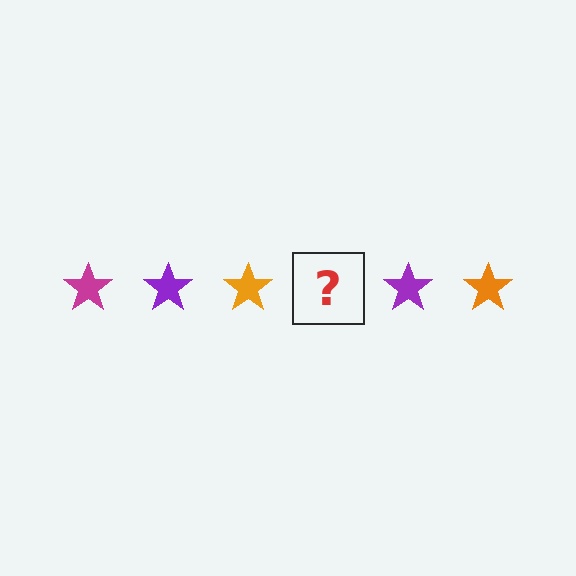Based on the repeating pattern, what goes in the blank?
The blank should be a magenta star.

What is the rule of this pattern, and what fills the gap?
The rule is that the pattern cycles through magenta, purple, orange stars. The gap should be filled with a magenta star.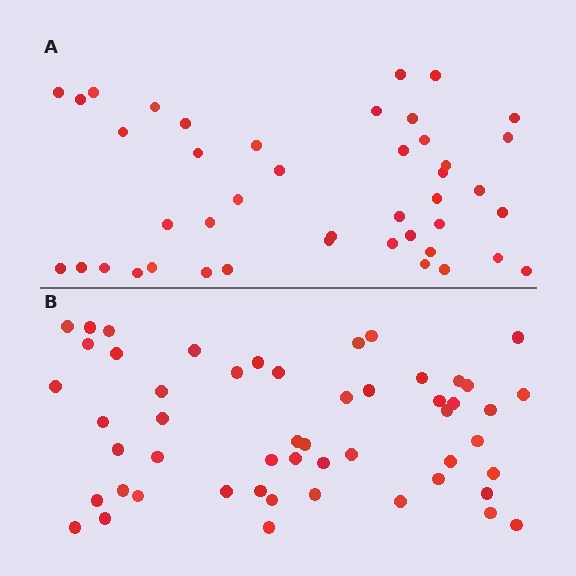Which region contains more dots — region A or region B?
Region B (the bottom region) has more dots.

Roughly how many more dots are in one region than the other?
Region B has roughly 8 or so more dots than region A.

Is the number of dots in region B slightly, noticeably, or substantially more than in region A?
Region B has only slightly more — the two regions are fairly close. The ratio is roughly 1.2 to 1.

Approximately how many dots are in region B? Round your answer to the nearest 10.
About 50 dots. (The exact count is 52, which rounds to 50.)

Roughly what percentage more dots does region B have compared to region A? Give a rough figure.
About 20% more.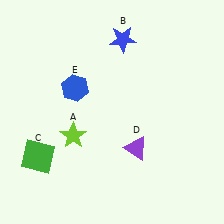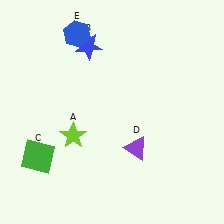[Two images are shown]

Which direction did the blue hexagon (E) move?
The blue hexagon (E) moved up.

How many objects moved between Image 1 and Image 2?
2 objects moved between the two images.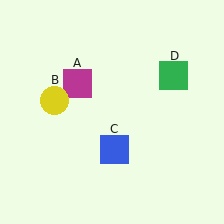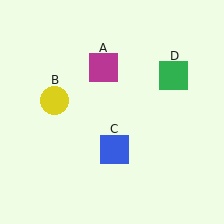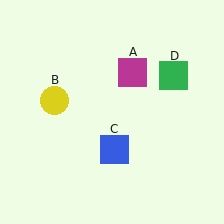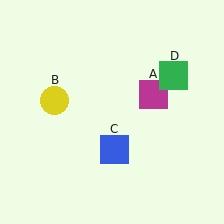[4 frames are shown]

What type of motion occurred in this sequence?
The magenta square (object A) rotated clockwise around the center of the scene.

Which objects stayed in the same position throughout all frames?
Yellow circle (object B) and blue square (object C) and green square (object D) remained stationary.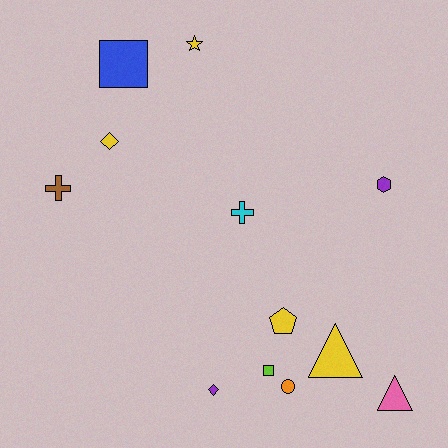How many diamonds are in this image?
There are 2 diamonds.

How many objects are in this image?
There are 12 objects.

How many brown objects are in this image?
There is 1 brown object.